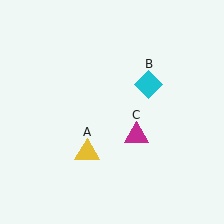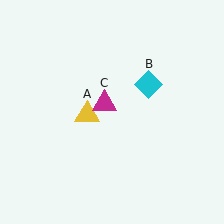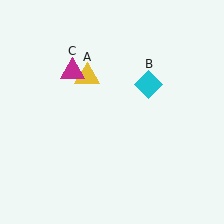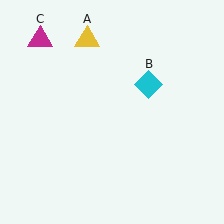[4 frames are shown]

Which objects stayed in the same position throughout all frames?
Cyan diamond (object B) remained stationary.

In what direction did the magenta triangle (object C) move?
The magenta triangle (object C) moved up and to the left.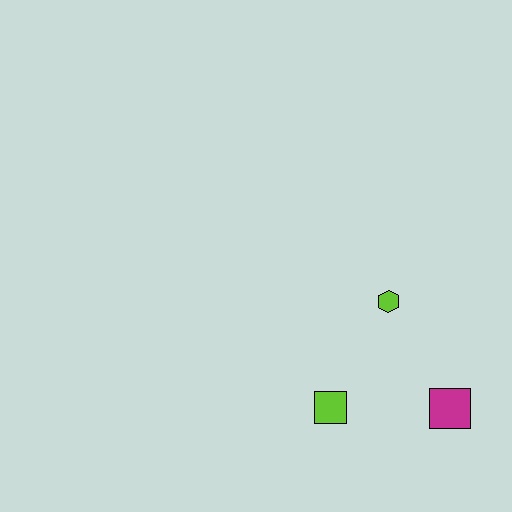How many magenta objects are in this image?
There is 1 magenta object.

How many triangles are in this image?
There are no triangles.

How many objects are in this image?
There are 3 objects.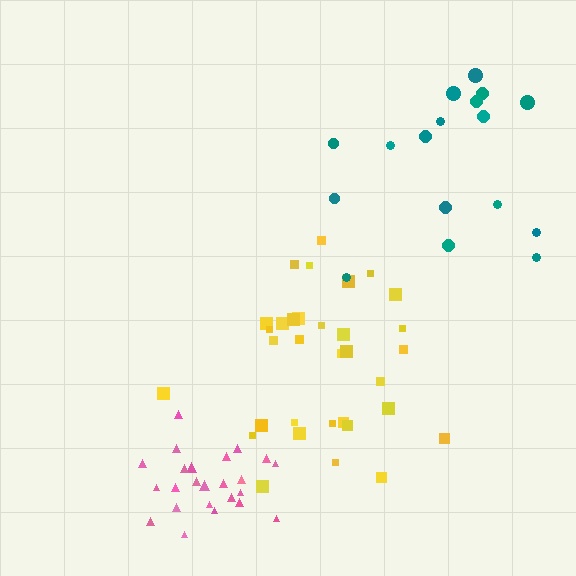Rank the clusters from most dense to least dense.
pink, yellow, teal.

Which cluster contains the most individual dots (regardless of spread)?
Yellow (33).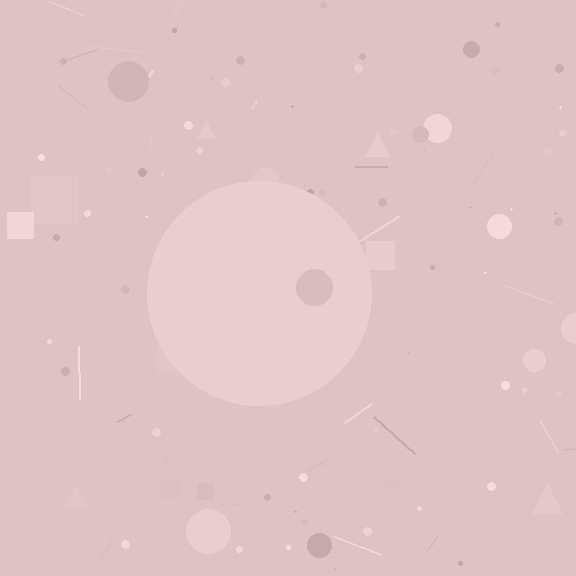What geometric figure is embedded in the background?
A circle is embedded in the background.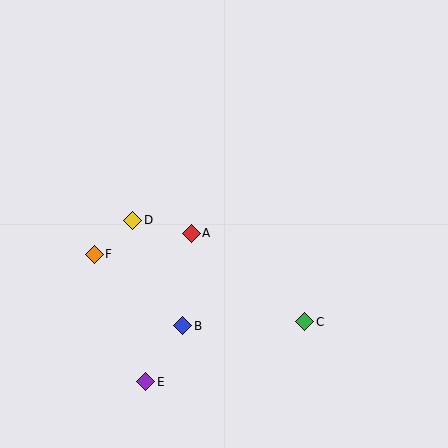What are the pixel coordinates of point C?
Point C is at (305, 322).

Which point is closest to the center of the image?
Point A at (191, 233) is closest to the center.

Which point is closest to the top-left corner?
Point D is closest to the top-left corner.